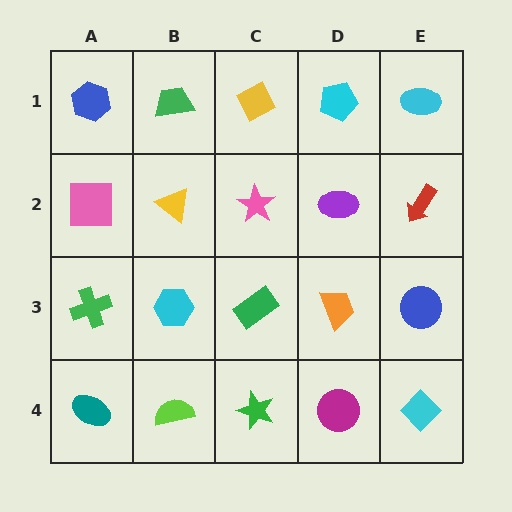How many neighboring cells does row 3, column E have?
3.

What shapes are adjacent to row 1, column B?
A yellow triangle (row 2, column B), a blue hexagon (row 1, column A), a yellow diamond (row 1, column C).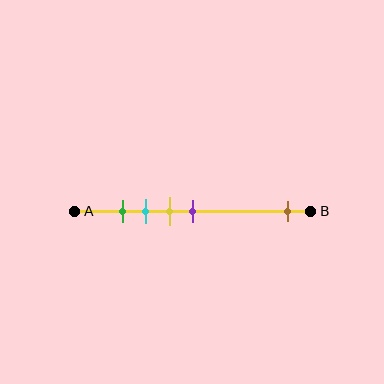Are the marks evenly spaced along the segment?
No, the marks are not evenly spaced.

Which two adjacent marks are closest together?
The green and cyan marks are the closest adjacent pair.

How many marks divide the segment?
There are 5 marks dividing the segment.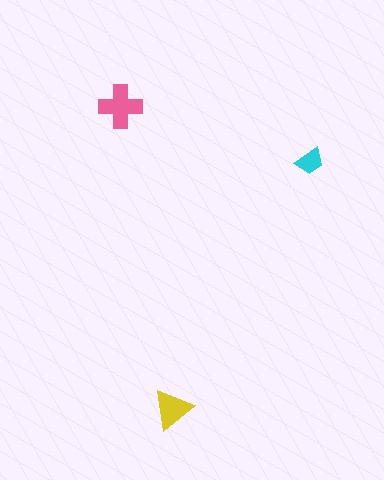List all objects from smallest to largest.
The cyan trapezoid, the yellow triangle, the pink cross.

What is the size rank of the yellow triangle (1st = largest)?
2nd.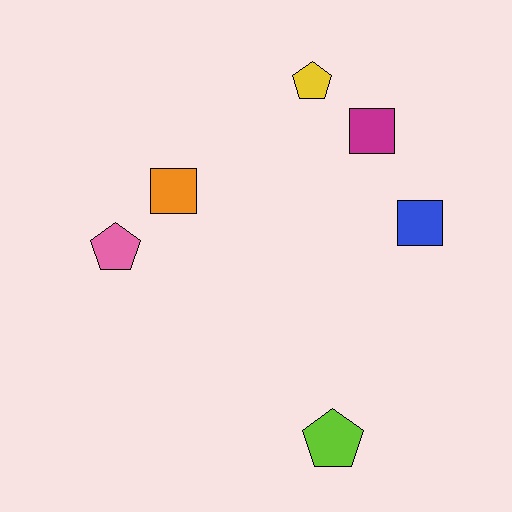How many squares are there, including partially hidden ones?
There are 3 squares.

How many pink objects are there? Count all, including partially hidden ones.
There is 1 pink object.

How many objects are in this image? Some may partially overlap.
There are 6 objects.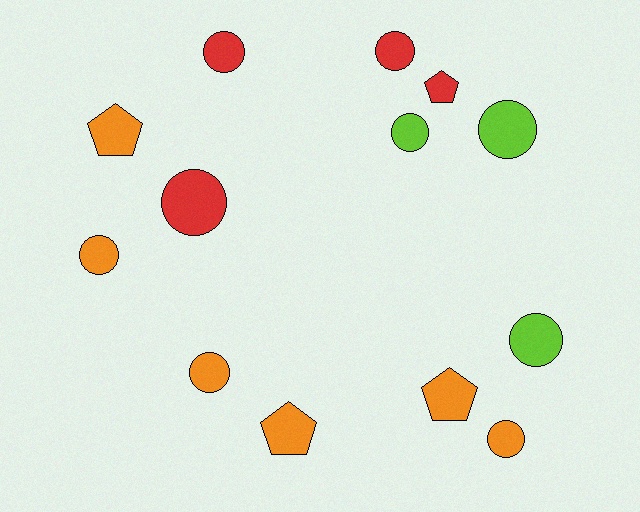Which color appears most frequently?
Orange, with 6 objects.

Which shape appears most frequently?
Circle, with 9 objects.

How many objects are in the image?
There are 13 objects.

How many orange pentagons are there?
There are 3 orange pentagons.